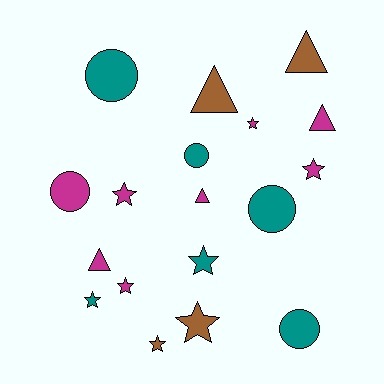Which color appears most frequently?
Magenta, with 8 objects.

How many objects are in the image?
There are 18 objects.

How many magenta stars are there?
There are 4 magenta stars.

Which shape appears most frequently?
Star, with 8 objects.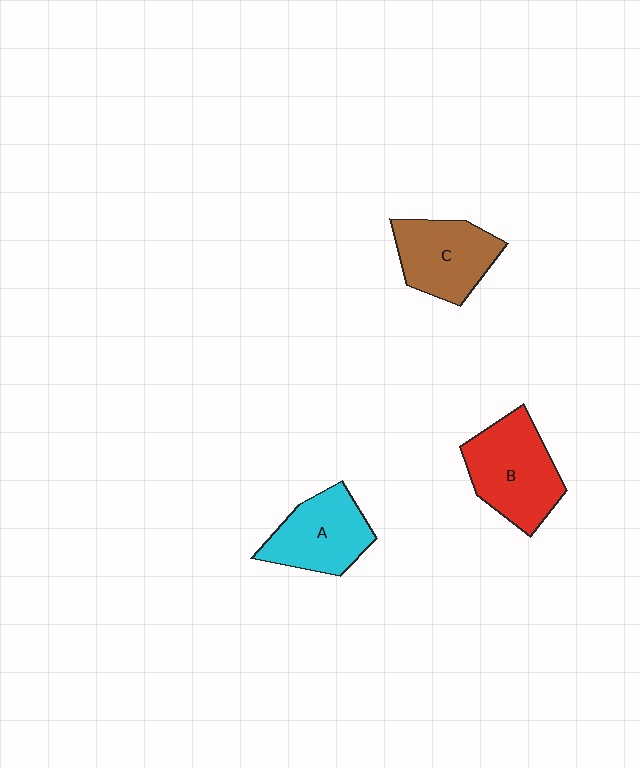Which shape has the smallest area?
Shape A (cyan).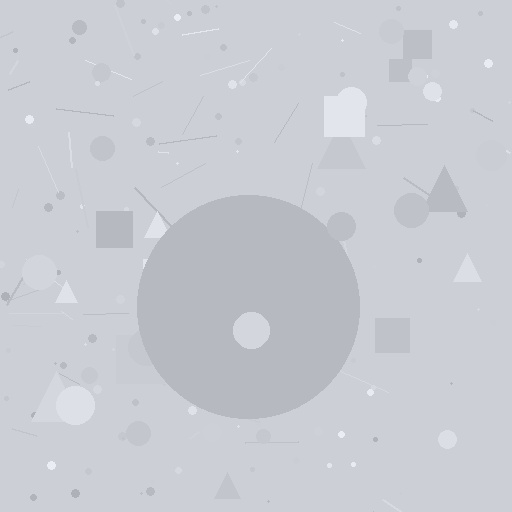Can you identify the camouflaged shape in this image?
The camouflaged shape is a circle.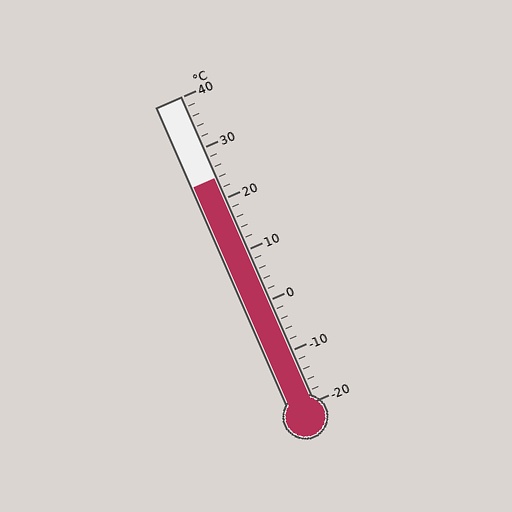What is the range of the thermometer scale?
The thermometer scale ranges from -20°C to 40°C.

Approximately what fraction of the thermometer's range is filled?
The thermometer is filled to approximately 75% of its range.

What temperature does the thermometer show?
The thermometer shows approximately 24°C.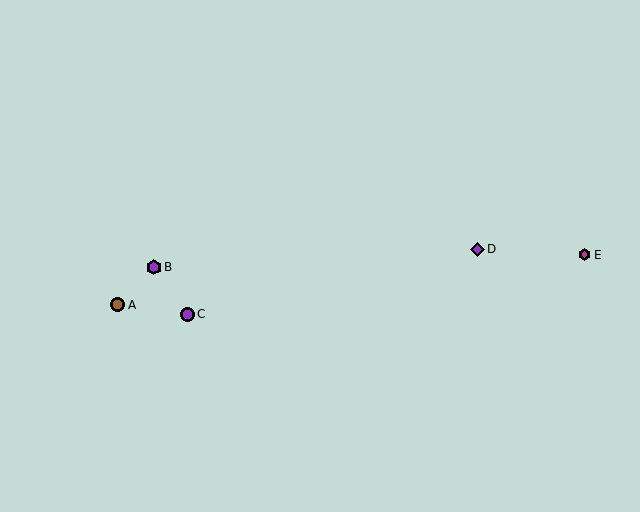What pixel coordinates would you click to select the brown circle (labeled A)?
Click at (117, 305) to select the brown circle A.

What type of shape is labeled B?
Shape B is a purple hexagon.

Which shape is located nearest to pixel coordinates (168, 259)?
The purple hexagon (labeled B) at (154, 267) is nearest to that location.